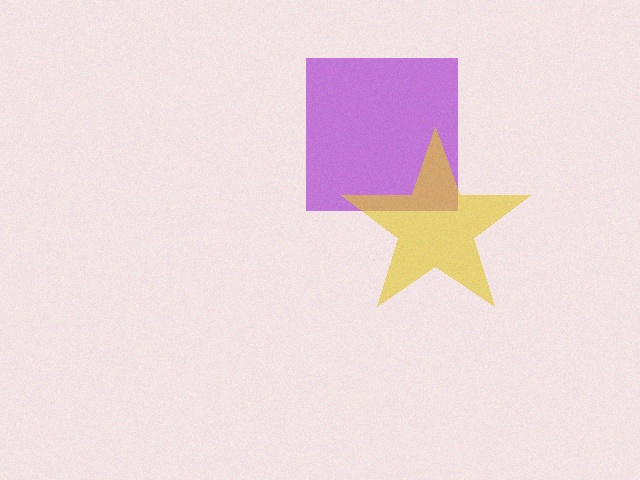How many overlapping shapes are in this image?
There are 2 overlapping shapes in the image.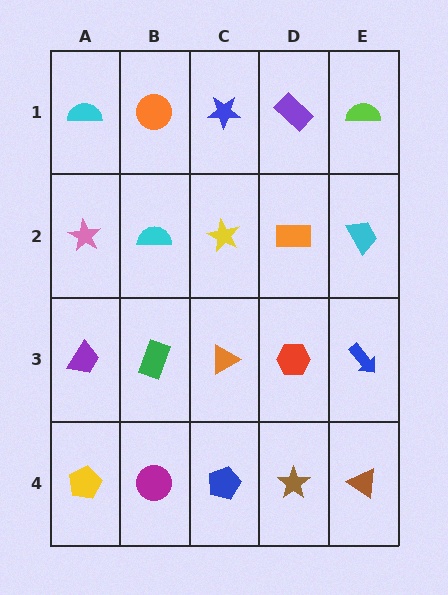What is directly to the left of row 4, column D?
A blue pentagon.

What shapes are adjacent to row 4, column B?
A green rectangle (row 3, column B), a yellow pentagon (row 4, column A), a blue pentagon (row 4, column C).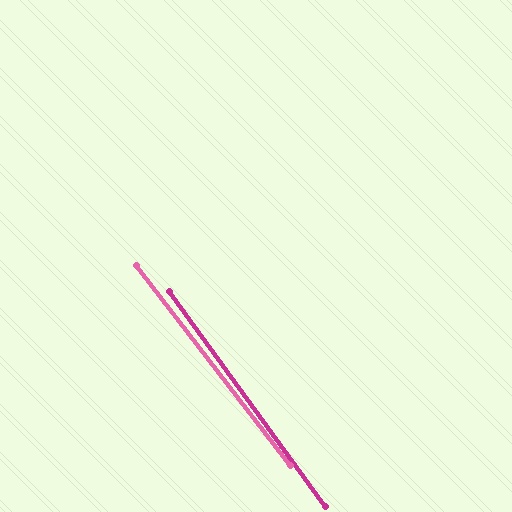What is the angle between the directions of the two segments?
Approximately 2 degrees.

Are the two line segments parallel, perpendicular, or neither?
Parallel — their directions differ by only 1.6°.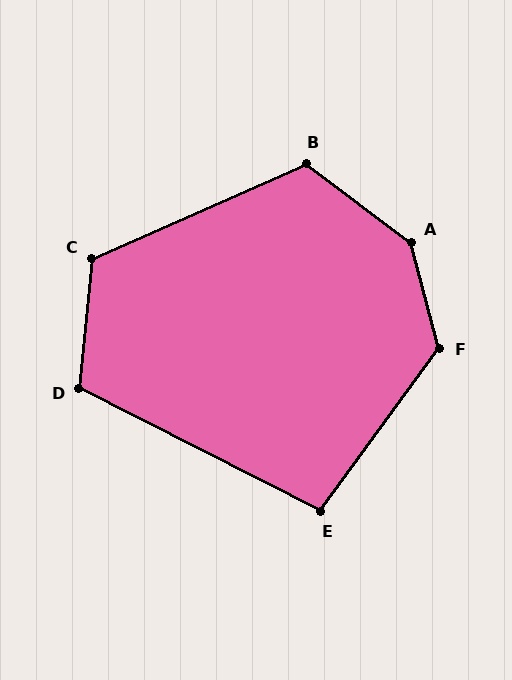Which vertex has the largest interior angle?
A, at approximately 142 degrees.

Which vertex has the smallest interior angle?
E, at approximately 99 degrees.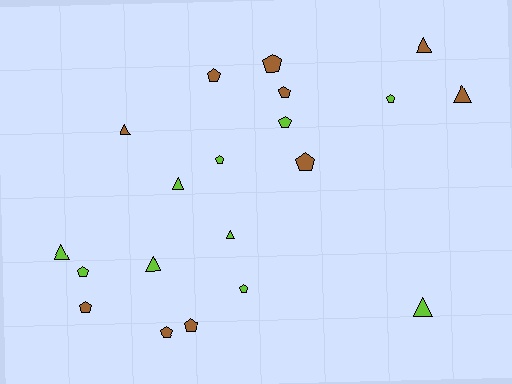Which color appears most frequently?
Brown, with 10 objects.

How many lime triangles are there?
There are 5 lime triangles.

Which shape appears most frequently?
Pentagon, with 12 objects.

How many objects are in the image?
There are 20 objects.